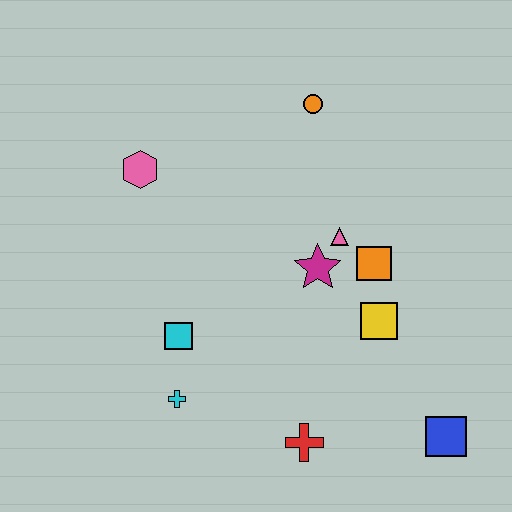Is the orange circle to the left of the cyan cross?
No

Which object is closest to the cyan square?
The cyan cross is closest to the cyan square.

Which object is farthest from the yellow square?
The pink hexagon is farthest from the yellow square.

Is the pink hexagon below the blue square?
No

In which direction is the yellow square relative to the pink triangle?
The yellow square is below the pink triangle.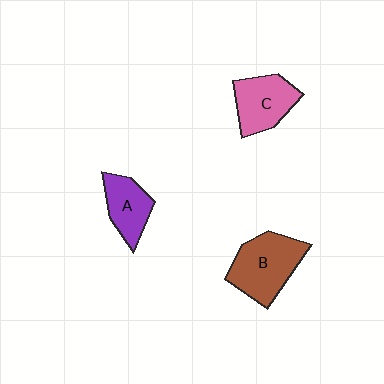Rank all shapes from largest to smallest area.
From largest to smallest: B (brown), C (pink), A (purple).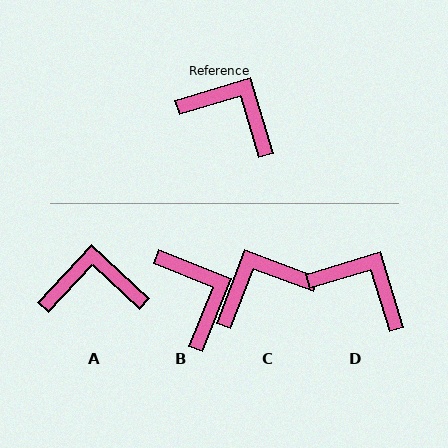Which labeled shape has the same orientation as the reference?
D.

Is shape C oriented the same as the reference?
No, it is off by about 53 degrees.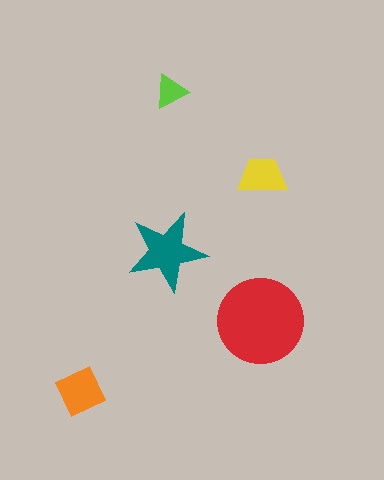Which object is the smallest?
The lime triangle.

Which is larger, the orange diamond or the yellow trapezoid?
The orange diamond.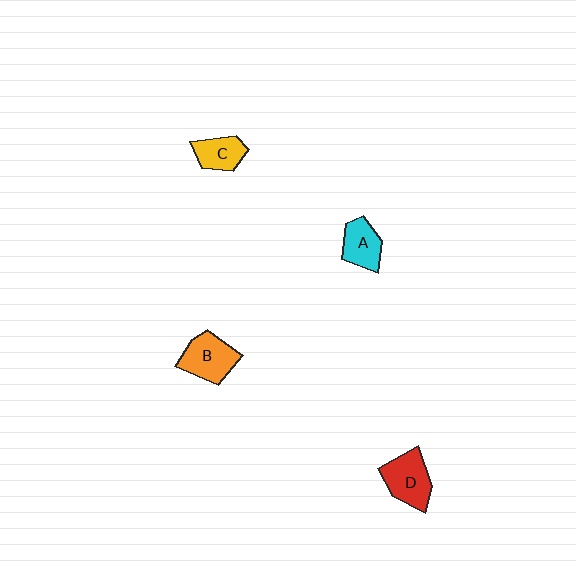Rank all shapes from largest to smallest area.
From largest to smallest: D (red), B (orange), A (cyan), C (yellow).